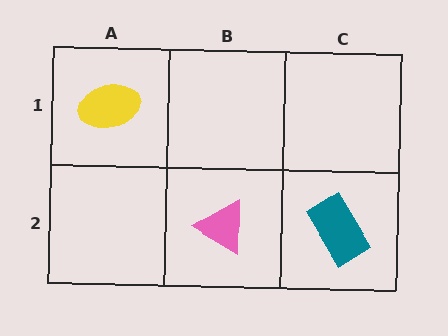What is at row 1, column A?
A yellow ellipse.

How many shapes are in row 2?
2 shapes.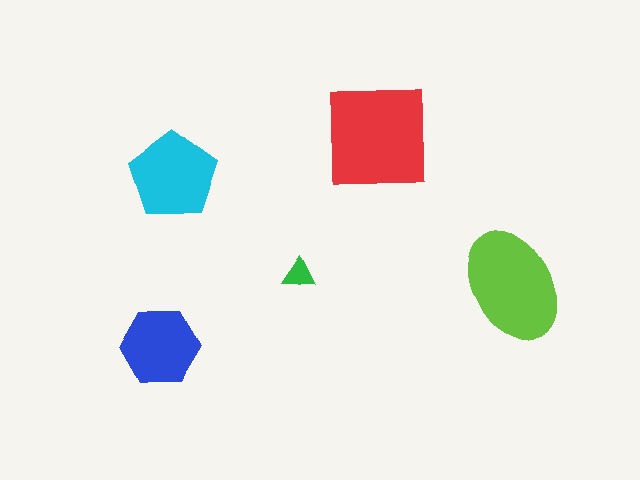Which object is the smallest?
The green triangle.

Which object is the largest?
The red square.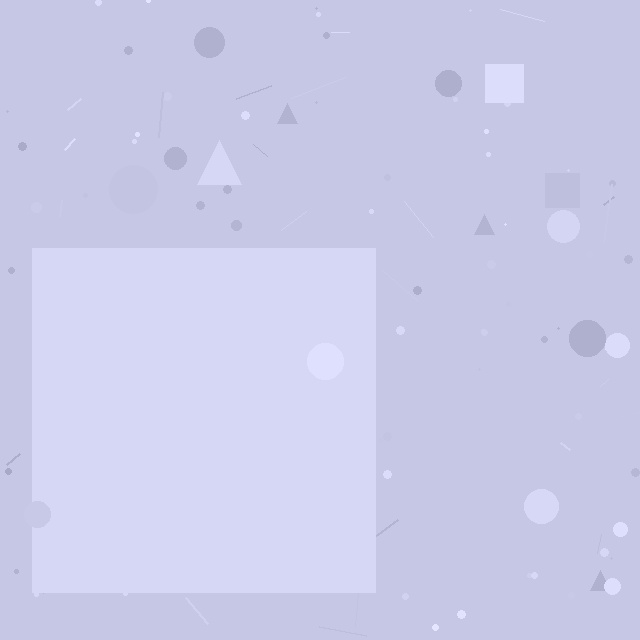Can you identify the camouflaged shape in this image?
The camouflaged shape is a square.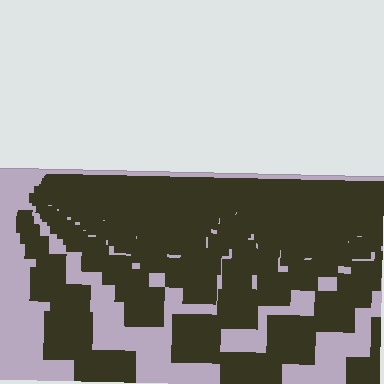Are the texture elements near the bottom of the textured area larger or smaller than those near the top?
Larger. Near the bottom, elements are closer to the viewer and appear at a bigger on-screen size.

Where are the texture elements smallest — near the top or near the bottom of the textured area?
Near the top.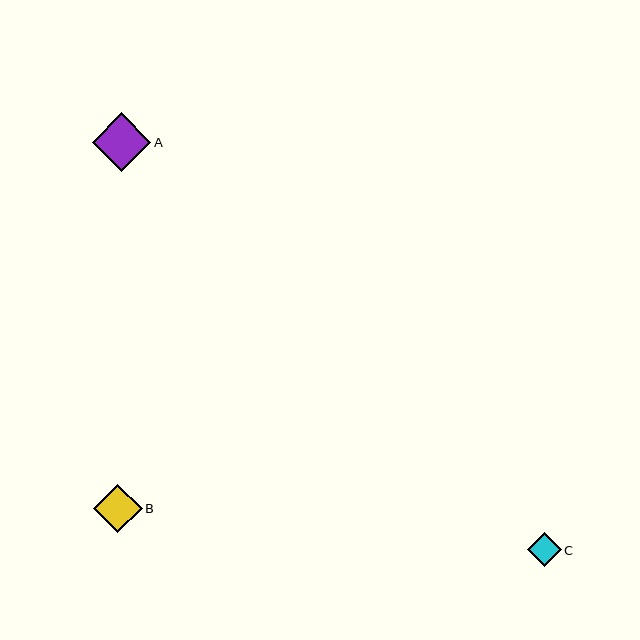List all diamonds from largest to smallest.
From largest to smallest: A, B, C.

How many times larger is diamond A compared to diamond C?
Diamond A is approximately 1.7 times the size of diamond C.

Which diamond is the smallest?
Diamond C is the smallest with a size of approximately 34 pixels.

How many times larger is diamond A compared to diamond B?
Diamond A is approximately 1.2 times the size of diamond B.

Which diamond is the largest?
Diamond A is the largest with a size of approximately 59 pixels.